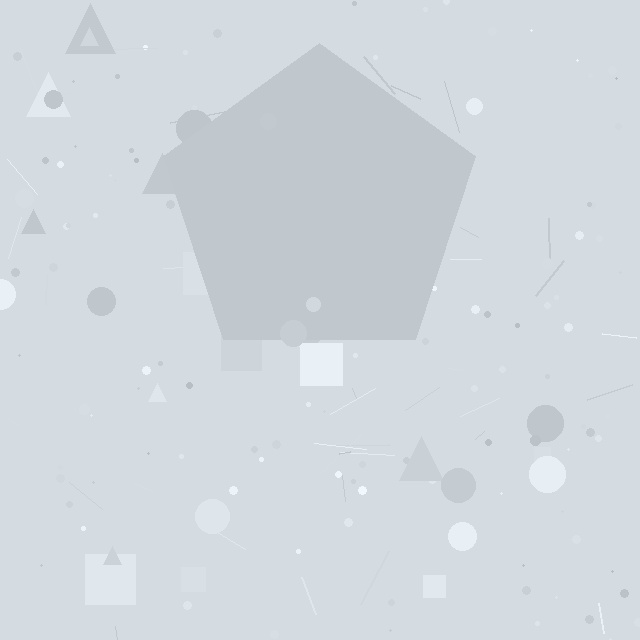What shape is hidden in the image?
A pentagon is hidden in the image.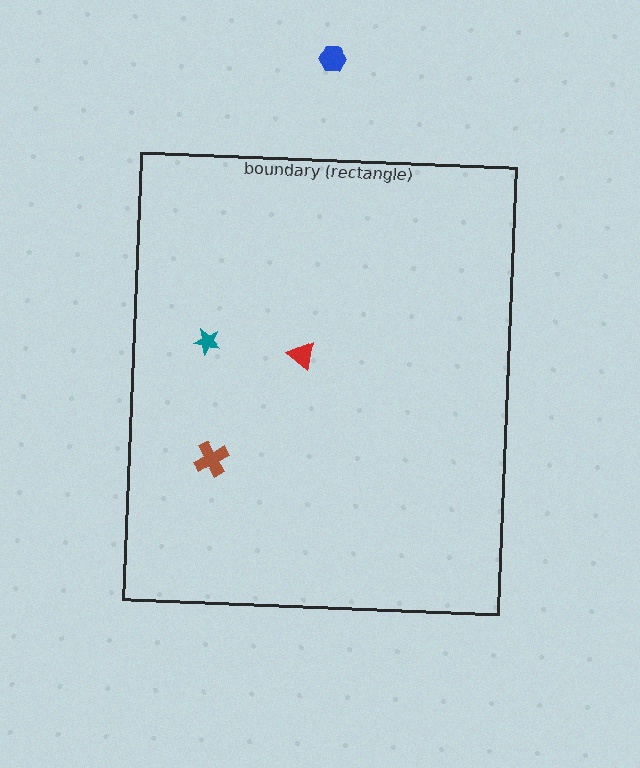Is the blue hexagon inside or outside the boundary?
Outside.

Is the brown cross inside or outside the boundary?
Inside.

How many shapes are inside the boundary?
3 inside, 1 outside.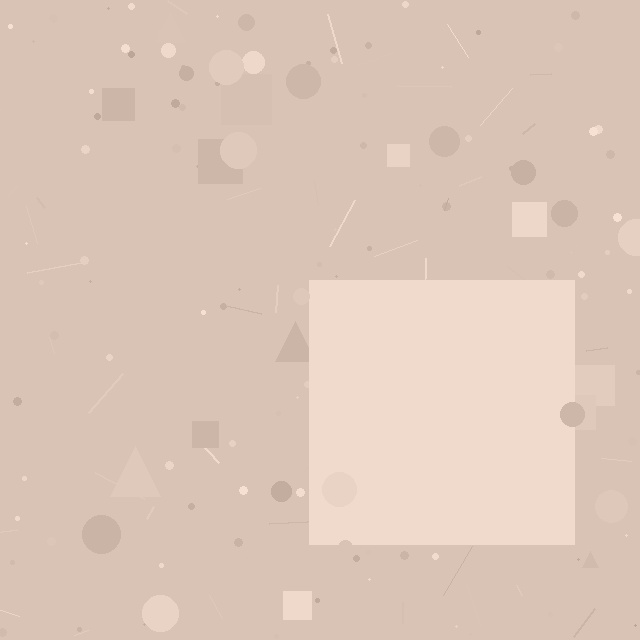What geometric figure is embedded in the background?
A square is embedded in the background.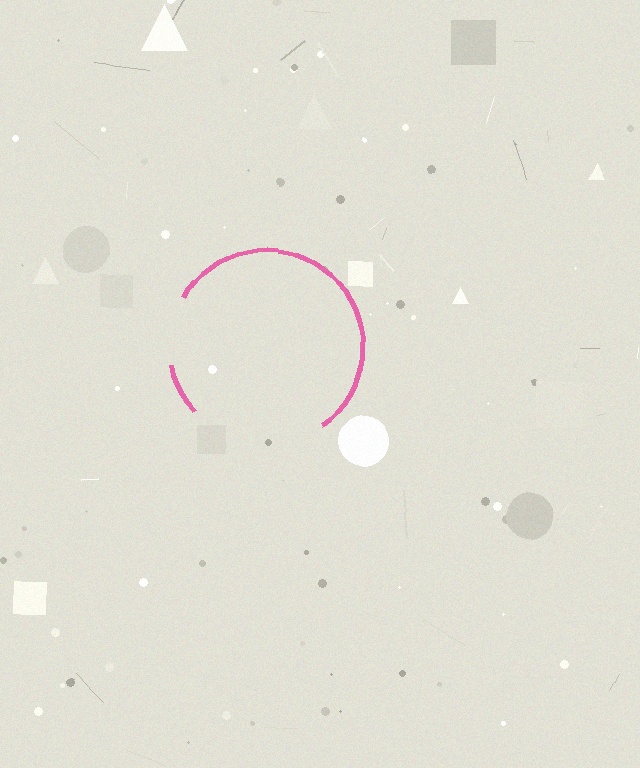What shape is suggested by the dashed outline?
The dashed outline suggests a circle.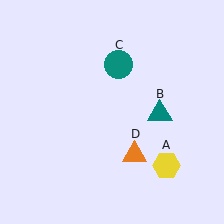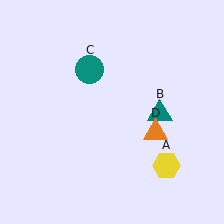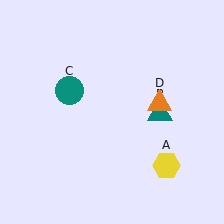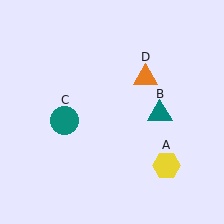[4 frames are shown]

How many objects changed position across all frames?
2 objects changed position: teal circle (object C), orange triangle (object D).